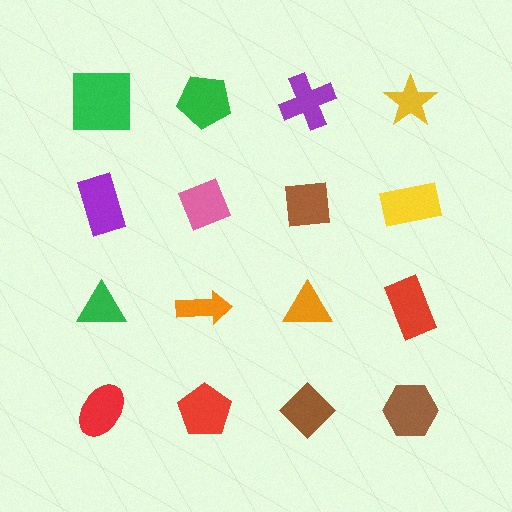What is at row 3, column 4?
A red rectangle.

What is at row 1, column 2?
A green pentagon.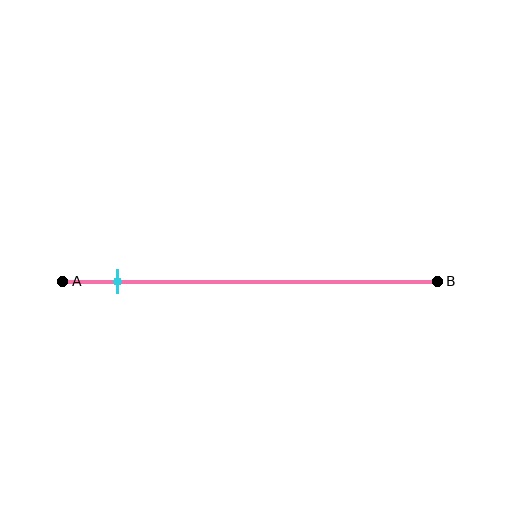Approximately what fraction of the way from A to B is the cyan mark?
The cyan mark is approximately 15% of the way from A to B.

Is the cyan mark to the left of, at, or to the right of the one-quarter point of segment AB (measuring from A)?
The cyan mark is to the left of the one-quarter point of segment AB.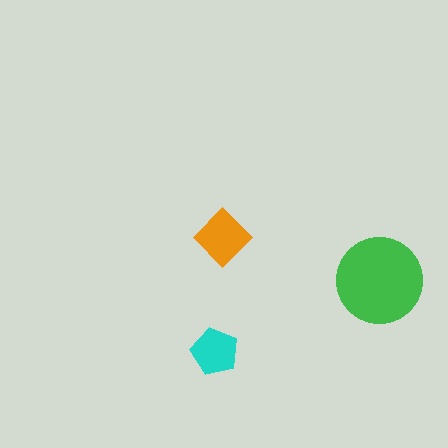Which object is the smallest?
The cyan pentagon.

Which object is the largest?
The green circle.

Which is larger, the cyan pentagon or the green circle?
The green circle.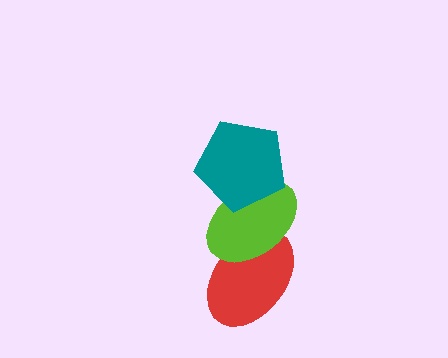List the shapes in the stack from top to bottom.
From top to bottom: the teal pentagon, the lime ellipse, the red ellipse.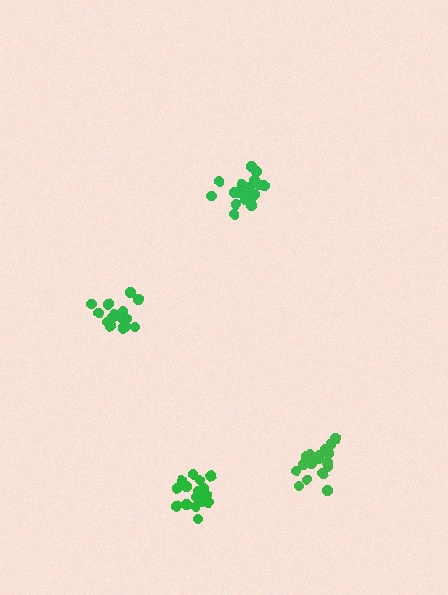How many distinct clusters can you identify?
There are 4 distinct clusters.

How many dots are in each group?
Group 1: 17 dots, Group 2: 19 dots, Group 3: 17 dots, Group 4: 19 dots (72 total).